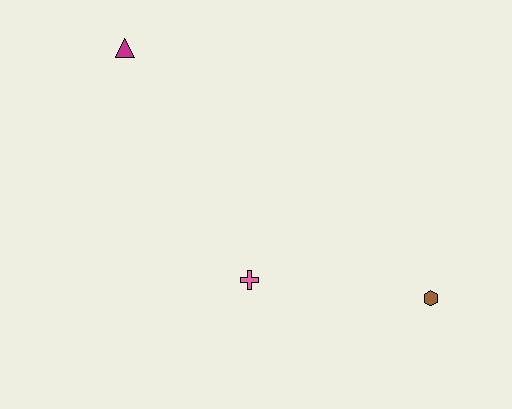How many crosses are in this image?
There is 1 cross.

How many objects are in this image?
There are 3 objects.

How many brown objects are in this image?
There is 1 brown object.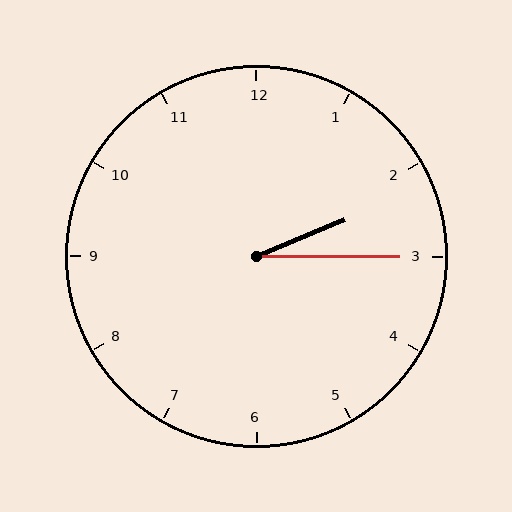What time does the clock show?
2:15.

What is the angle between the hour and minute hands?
Approximately 22 degrees.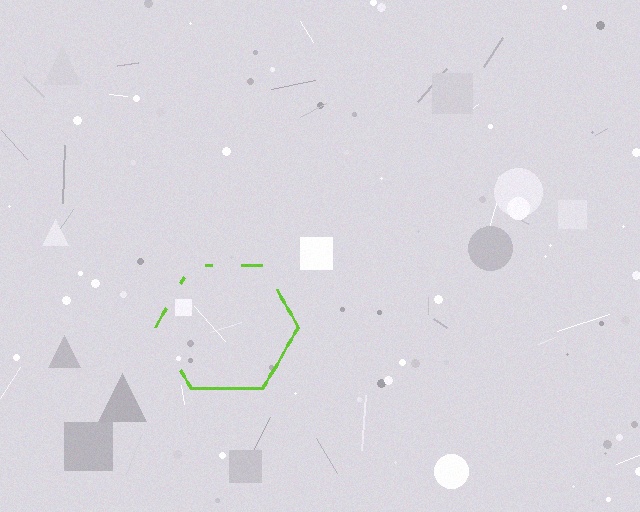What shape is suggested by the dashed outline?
The dashed outline suggests a hexagon.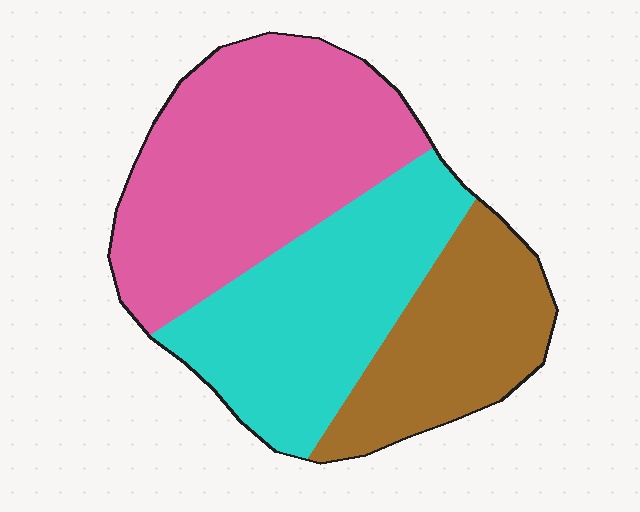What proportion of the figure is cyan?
Cyan covers 34% of the figure.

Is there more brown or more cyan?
Cyan.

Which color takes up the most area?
Pink, at roughly 45%.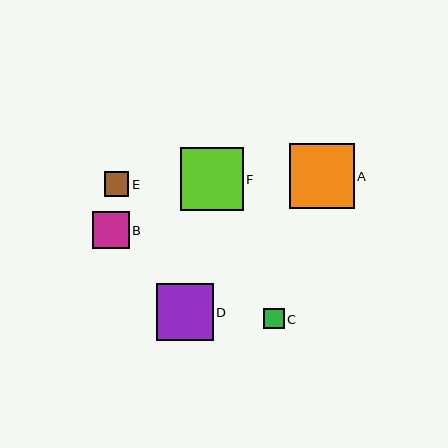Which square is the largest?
Square A is the largest with a size of approximately 65 pixels.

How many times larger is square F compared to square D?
Square F is approximately 1.1 times the size of square D.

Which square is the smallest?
Square C is the smallest with a size of approximately 20 pixels.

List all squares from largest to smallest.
From largest to smallest: A, F, D, B, E, C.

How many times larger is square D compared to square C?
Square D is approximately 2.8 times the size of square C.